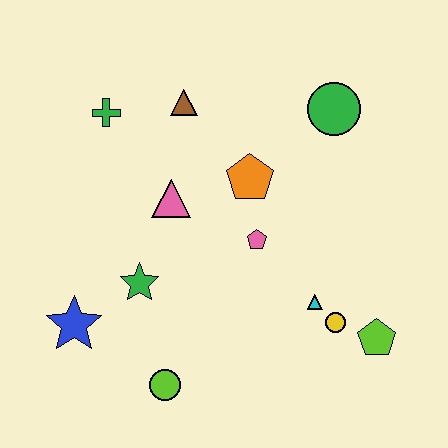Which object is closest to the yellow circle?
The cyan triangle is closest to the yellow circle.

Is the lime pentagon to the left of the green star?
No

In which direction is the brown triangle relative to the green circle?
The brown triangle is to the left of the green circle.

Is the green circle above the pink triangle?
Yes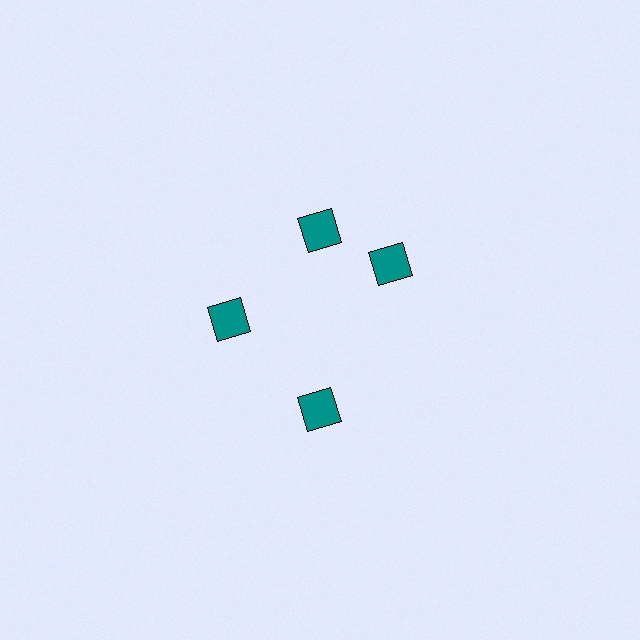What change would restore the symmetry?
The symmetry would be restored by rotating it back into even spacing with its neighbors so that all 4 diamonds sit at equal angles and equal distance from the center.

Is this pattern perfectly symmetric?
No. The 4 teal diamonds are arranged in a ring, but one element near the 3 o'clock position is rotated out of alignment along the ring, breaking the 4-fold rotational symmetry.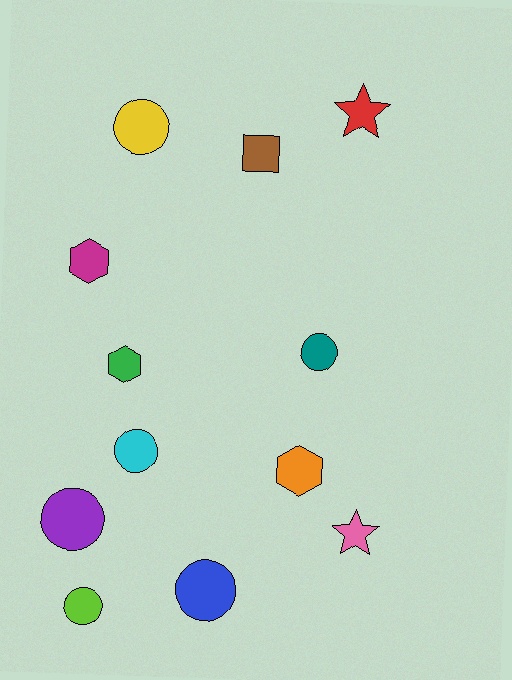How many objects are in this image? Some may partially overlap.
There are 12 objects.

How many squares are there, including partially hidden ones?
There is 1 square.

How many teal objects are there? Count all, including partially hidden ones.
There is 1 teal object.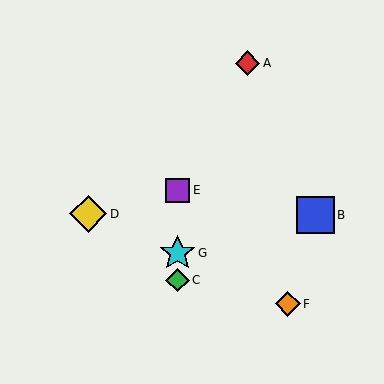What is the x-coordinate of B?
Object B is at x≈315.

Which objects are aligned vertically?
Objects C, E, G are aligned vertically.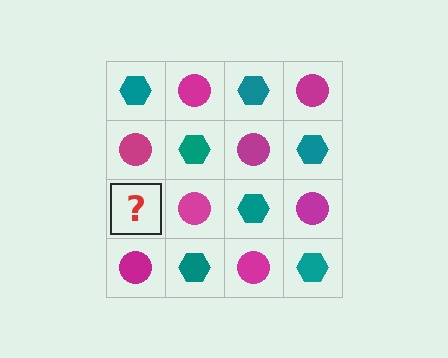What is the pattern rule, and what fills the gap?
The rule is that it alternates teal hexagon and magenta circle in a checkerboard pattern. The gap should be filled with a teal hexagon.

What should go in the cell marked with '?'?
The missing cell should contain a teal hexagon.